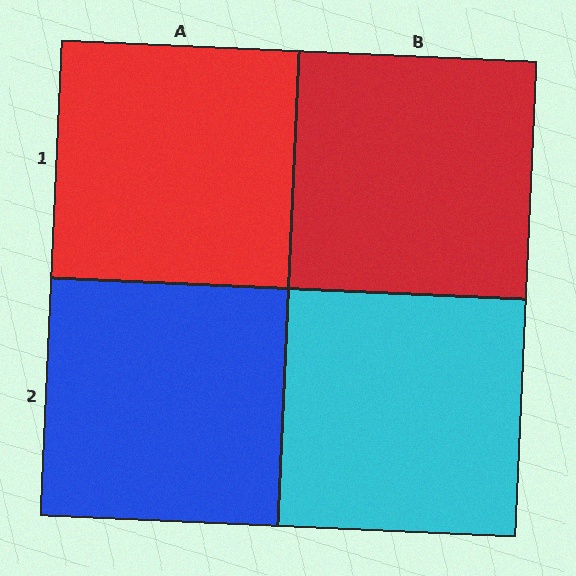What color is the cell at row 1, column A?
Red.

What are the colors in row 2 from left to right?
Blue, cyan.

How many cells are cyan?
1 cell is cyan.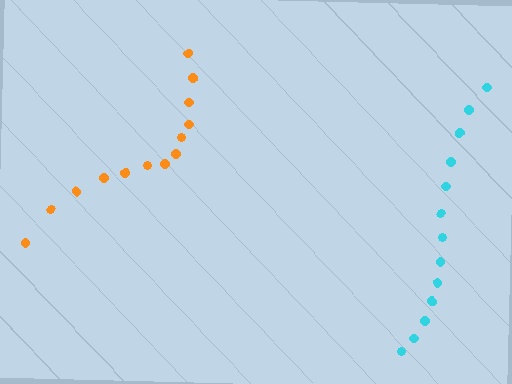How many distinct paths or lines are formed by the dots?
There are 2 distinct paths.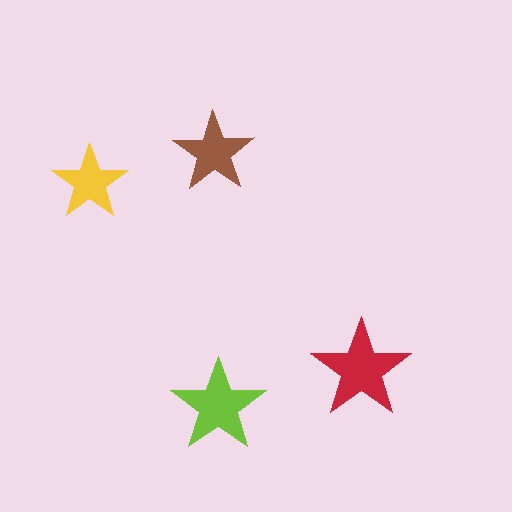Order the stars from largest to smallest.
the red one, the lime one, the brown one, the yellow one.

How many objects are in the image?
There are 4 objects in the image.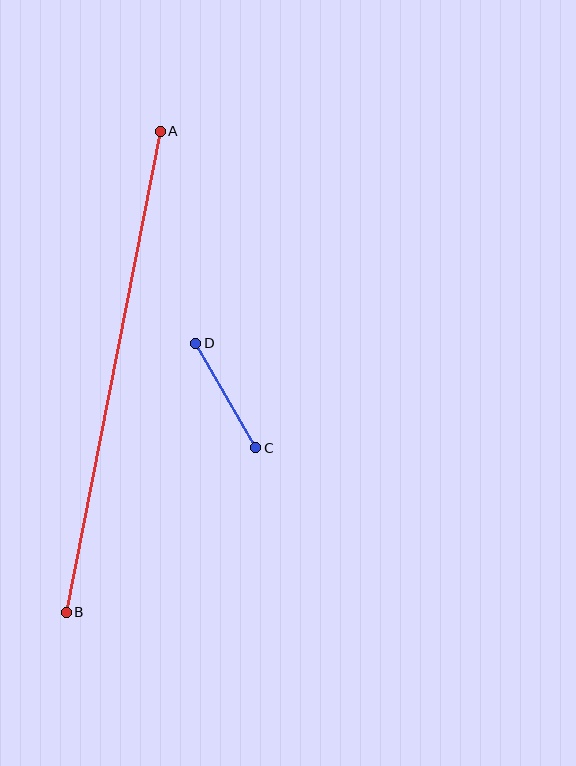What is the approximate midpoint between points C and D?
The midpoint is at approximately (226, 395) pixels.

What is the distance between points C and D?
The distance is approximately 121 pixels.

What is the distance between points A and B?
The distance is approximately 490 pixels.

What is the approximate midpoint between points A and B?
The midpoint is at approximately (113, 372) pixels.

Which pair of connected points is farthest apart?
Points A and B are farthest apart.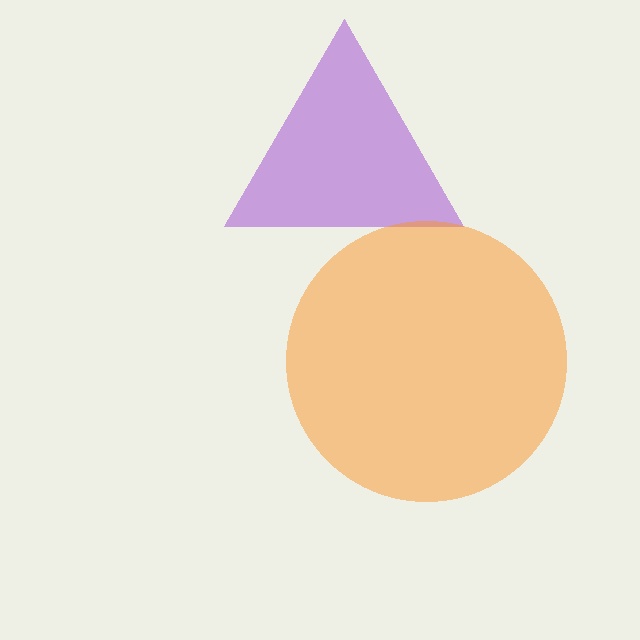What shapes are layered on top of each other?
The layered shapes are: a purple triangle, an orange circle.